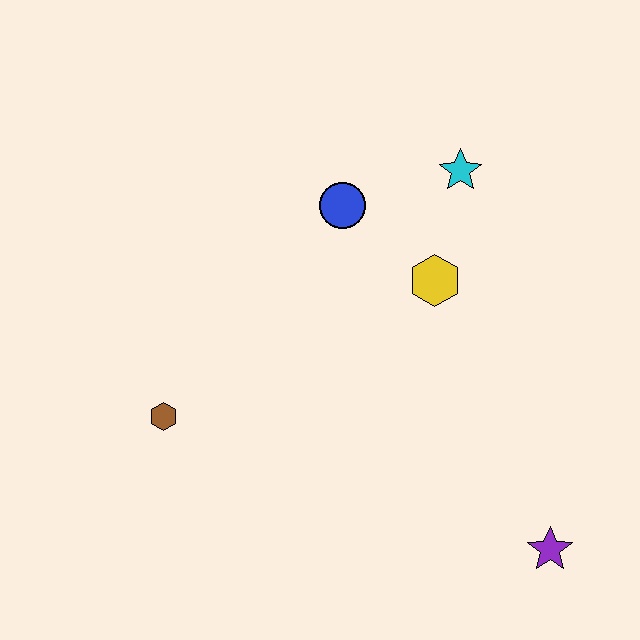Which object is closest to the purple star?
The yellow hexagon is closest to the purple star.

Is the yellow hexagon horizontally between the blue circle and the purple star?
Yes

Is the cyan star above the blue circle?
Yes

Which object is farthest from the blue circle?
The purple star is farthest from the blue circle.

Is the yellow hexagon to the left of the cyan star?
Yes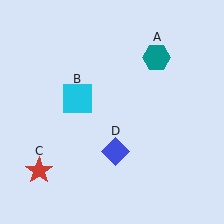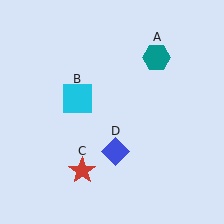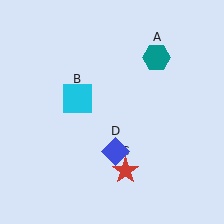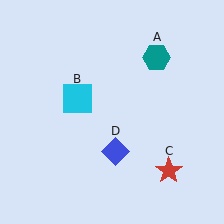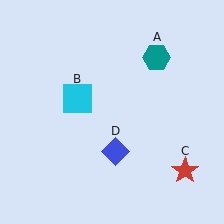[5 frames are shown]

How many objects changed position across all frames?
1 object changed position: red star (object C).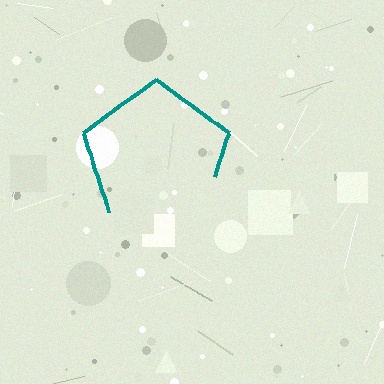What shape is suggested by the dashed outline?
The dashed outline suggests a pentagon.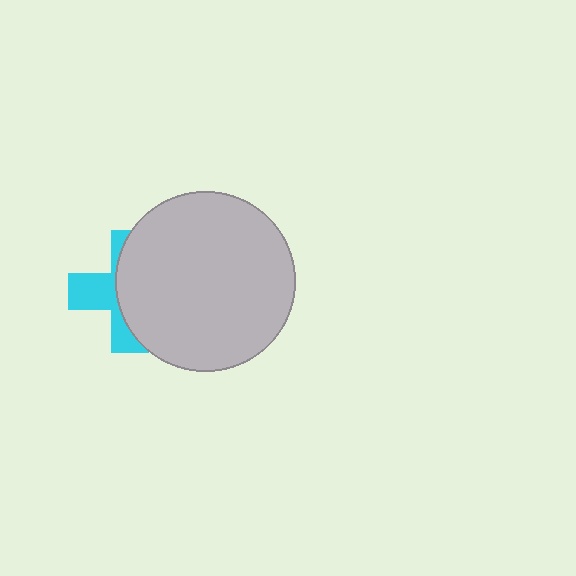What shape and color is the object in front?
The object in front is a light gray circle.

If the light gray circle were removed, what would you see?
You would see the complete cyan cross.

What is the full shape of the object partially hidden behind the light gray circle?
The partially hidden object is a cyan cross.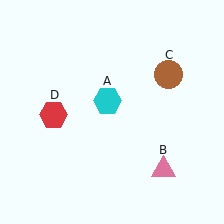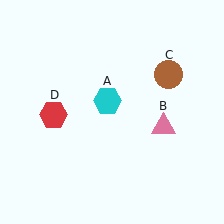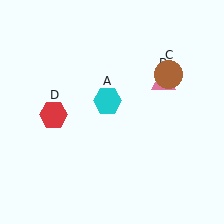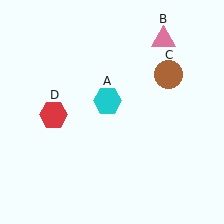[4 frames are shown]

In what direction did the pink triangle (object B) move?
The pink triangle (object B) moved up.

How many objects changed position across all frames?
1 object changed position: pink triangle (object B).